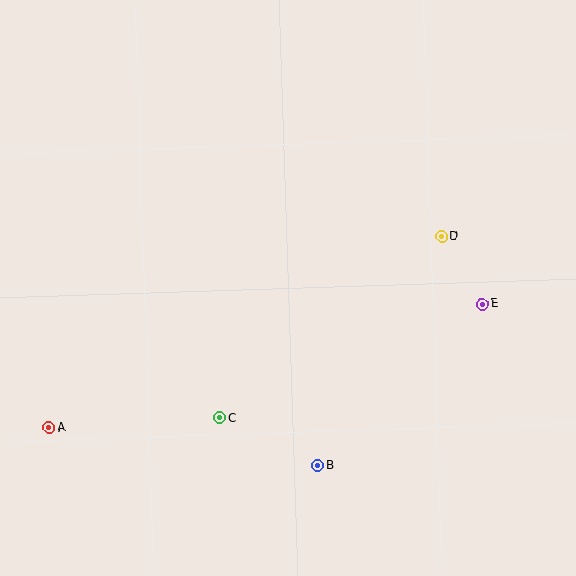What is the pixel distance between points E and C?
The distance between E and C is 286 pixels.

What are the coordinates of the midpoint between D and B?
The midpoint between D and B is at (380, 351).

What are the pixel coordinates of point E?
Point E is at (482, 304).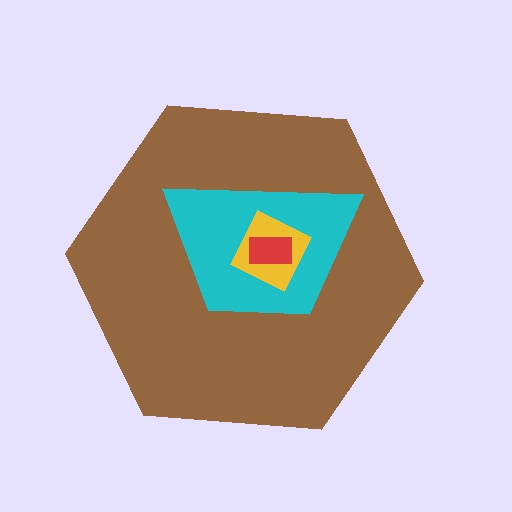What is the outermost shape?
The brown hexagon.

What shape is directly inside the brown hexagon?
The cyan trapezoid.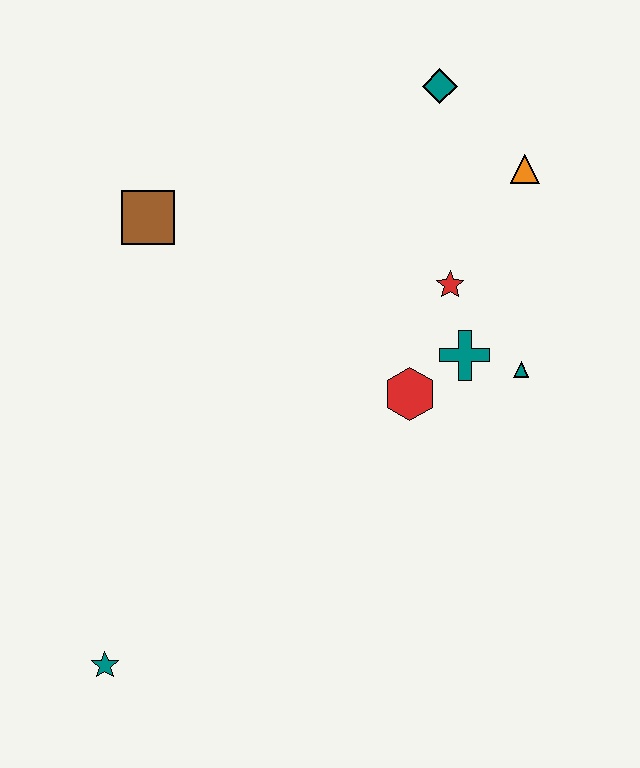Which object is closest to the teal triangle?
The teal cross is closest to the teal triangle.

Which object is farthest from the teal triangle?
The teal star is farthest from the teal triangle.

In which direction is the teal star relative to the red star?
The teal star is below the red star.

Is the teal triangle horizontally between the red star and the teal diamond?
No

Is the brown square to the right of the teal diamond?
No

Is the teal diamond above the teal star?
Yes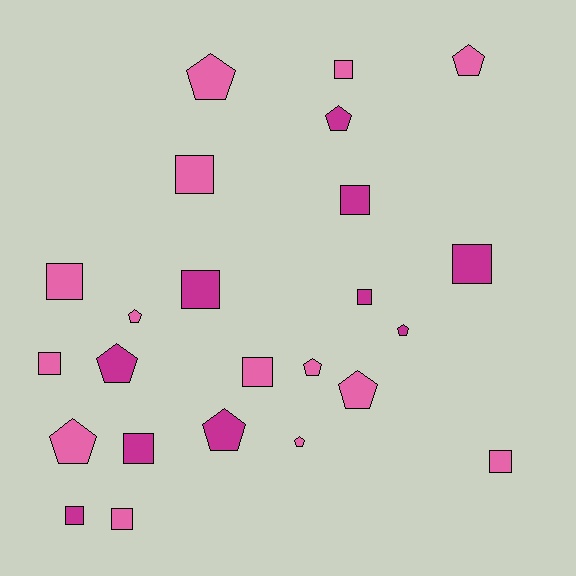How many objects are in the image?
There are 24 objects.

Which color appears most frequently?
Pink, with 14 objects.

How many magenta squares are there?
There are 6 magenta squares.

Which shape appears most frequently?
Square, with 13 objects.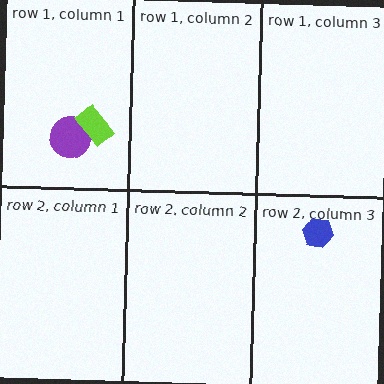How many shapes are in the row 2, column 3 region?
1.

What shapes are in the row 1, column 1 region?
The purple circle, the lime rectangle.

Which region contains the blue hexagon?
The row 2, column 3 region.